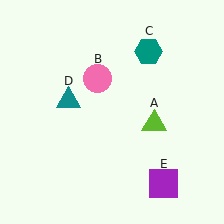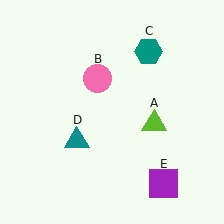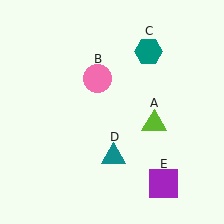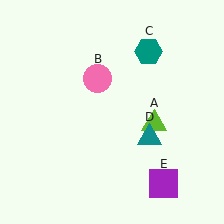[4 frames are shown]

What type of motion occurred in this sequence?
The teal triangle (object D) rotated counterclockwise around the center of the scene.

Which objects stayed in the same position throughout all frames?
Lime triangle (object A) and pink circle (object B) and teal hexagon (object C) and purple square (object E) remained stationary.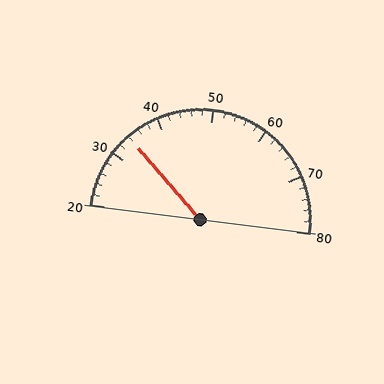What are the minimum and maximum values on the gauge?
The gauge ranges from 20 to 80.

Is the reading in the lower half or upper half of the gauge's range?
The reading is in the lower half of the range (20 to 80).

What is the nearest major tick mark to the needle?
The nearest major tick mark is 30.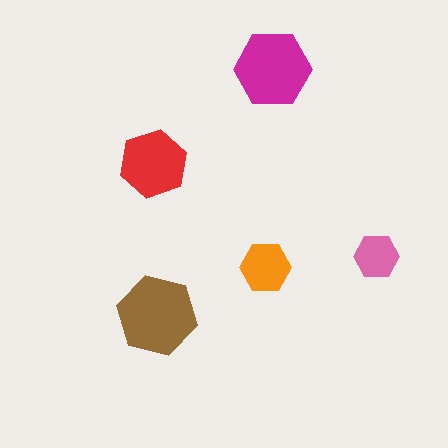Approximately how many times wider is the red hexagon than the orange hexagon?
About 1.5 times wider.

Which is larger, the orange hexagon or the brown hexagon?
The brown one.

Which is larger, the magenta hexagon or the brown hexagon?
The brown one.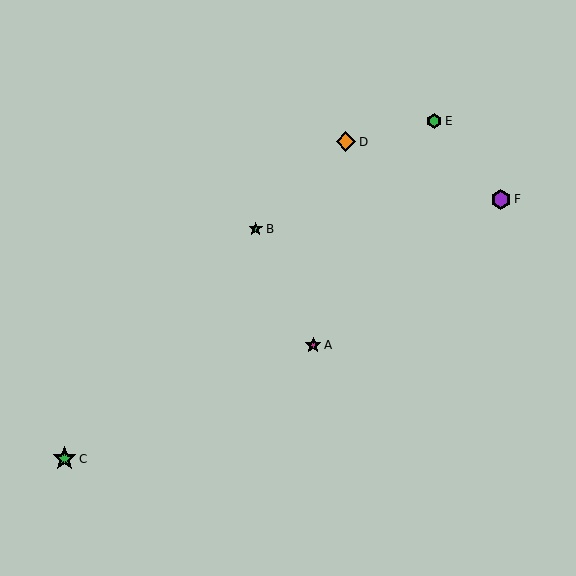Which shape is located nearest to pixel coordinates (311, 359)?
The magenta star (labeled A) at (313, 345) is nearest to that location.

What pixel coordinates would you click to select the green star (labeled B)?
Click at (256, 229) to select the green star B.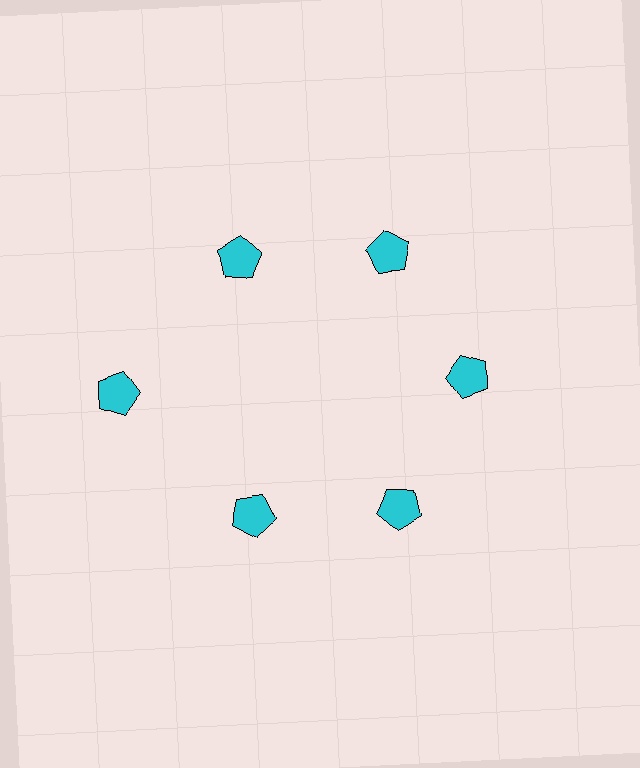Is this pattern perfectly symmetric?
No. The 6 cyan pentagons are arranged in a ring, but one element near the 9 o'clock position is pushed outward from the center, breaking the 6-fold rotational symmetry.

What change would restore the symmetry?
The symmetry would be restored by moving it inward, back onto the ring so that all 6 pentagons sit at equal angles and equal distance from the center.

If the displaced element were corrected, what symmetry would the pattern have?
It would have 6-fold rotational symmetry — the pattern would map onto itself every 60 degrees.